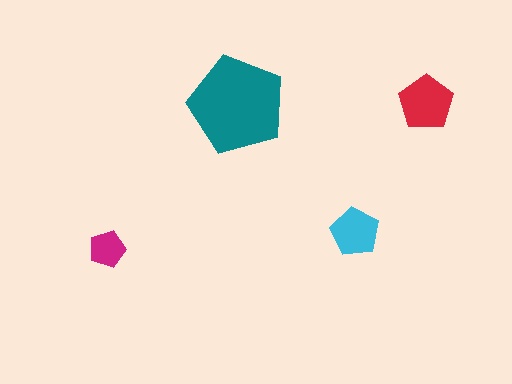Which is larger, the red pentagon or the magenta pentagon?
The red one.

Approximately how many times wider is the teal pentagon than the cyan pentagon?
About 2 times wider.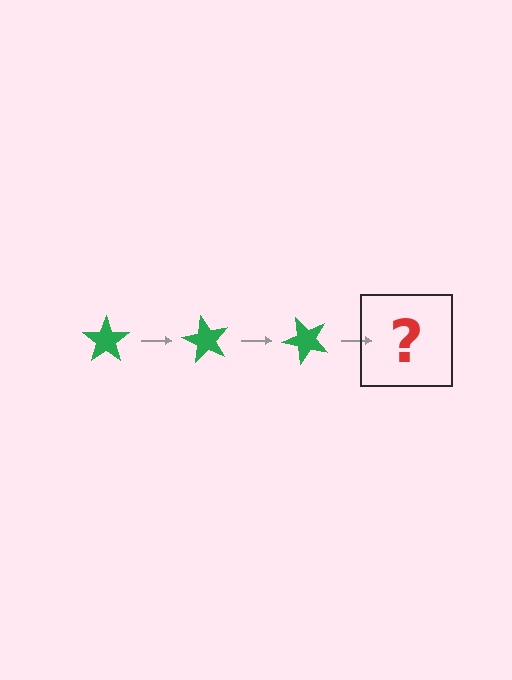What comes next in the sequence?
The next element should be a green star rotated 180 degrees.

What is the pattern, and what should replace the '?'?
The pattern is that the star rotates 60 degrees each step. The '?' should be a green star rotated 180 degrees.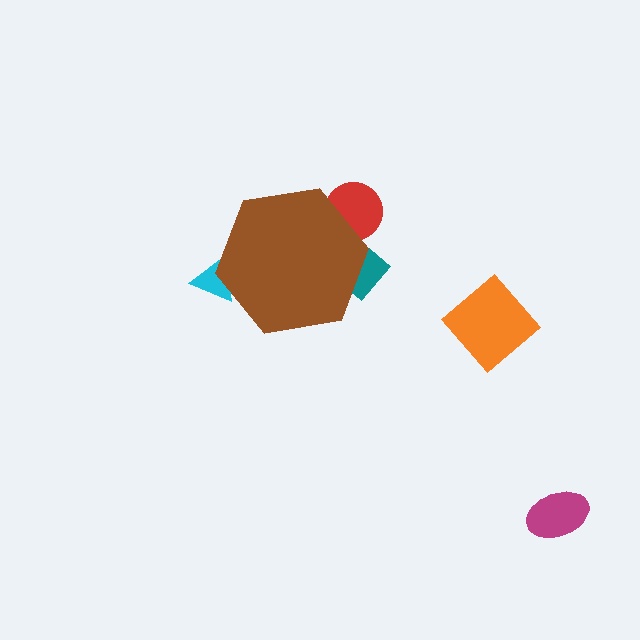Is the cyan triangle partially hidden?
Yes, the cyan triangle is partially hidden behind the brown hexagon.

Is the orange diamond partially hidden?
No, the orange diamond is fully visible.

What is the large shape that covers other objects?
A brown hexagon.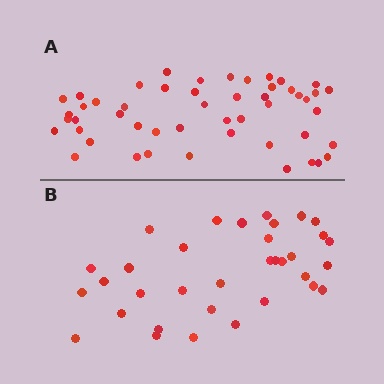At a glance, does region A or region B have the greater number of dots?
Region A (the top region) has more dots.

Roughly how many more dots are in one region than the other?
Region A has approximately 15 more dots than region B.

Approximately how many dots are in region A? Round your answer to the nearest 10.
About 50 dots.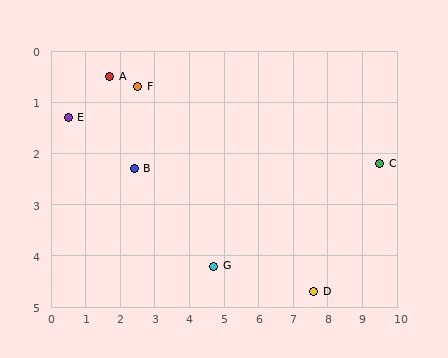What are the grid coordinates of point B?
Point B is at approximately (2.4, 2.3).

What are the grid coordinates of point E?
Point E is at approximately (0.5, 1.3).